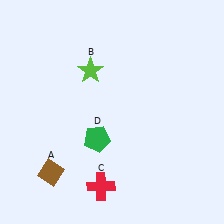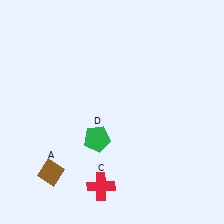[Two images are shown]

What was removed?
The lime star (B) was removed in Image 2.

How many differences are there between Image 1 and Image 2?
There is 1 difference between the two images.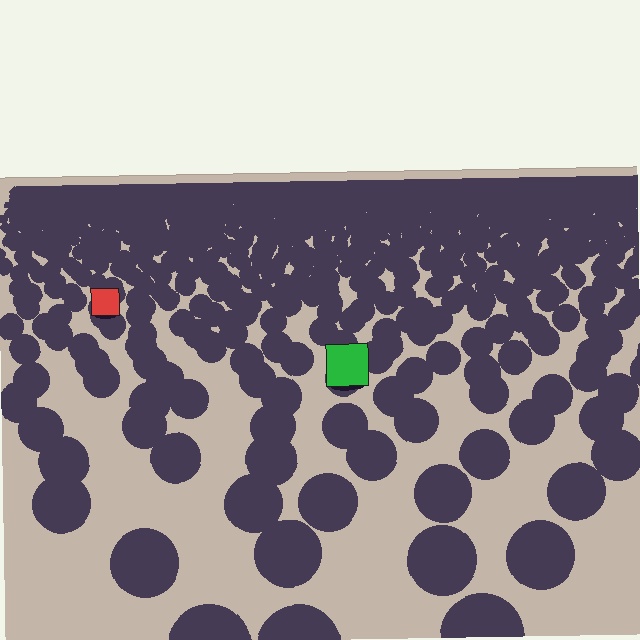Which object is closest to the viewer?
The green square is closest. The texture marks near it are larger and more spread out.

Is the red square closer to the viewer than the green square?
No. The green square is closer — you can tell from the texture gradient: the ground texture is coarser near it.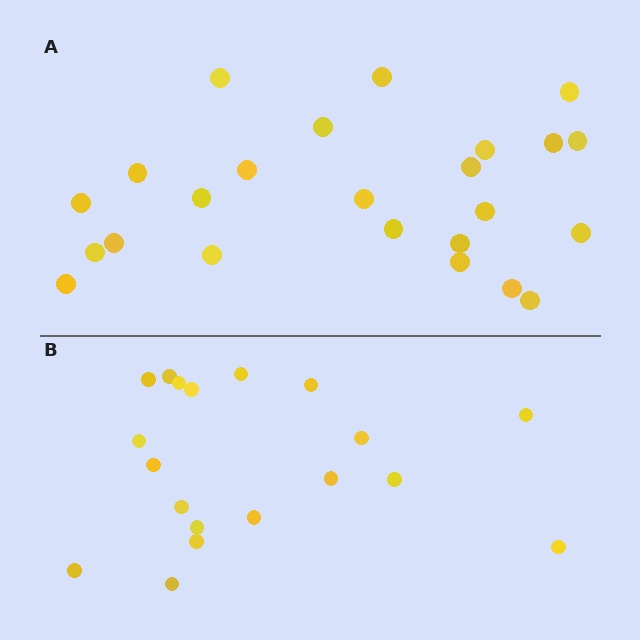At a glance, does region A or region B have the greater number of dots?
Region A (the top region) has more dots.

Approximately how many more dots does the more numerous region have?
Region A has about 5 more dots than region B.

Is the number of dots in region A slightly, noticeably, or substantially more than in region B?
Region A has noticeably more, but not dramatically so. The ratio is roughly 1.3 to 1.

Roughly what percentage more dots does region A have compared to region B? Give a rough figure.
About 25% more.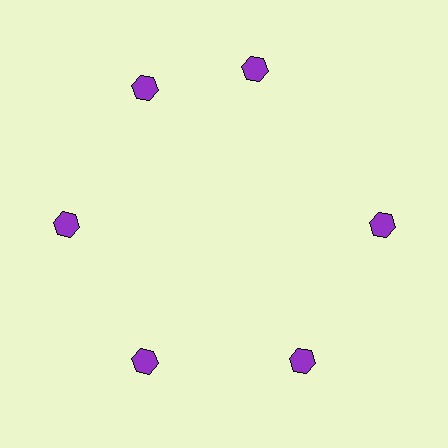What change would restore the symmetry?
The symmetry would be restored by rotating it back into even spacing with its neighbors so that all 6 hexagons sit at equal angles and equal distance from the center.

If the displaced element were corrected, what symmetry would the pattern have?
It would have 6-fold rotational symmetry — the pattern would map onto itself every 60 degrees.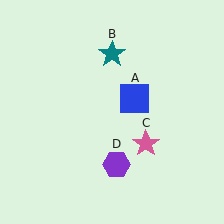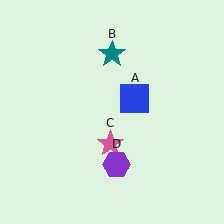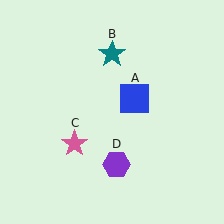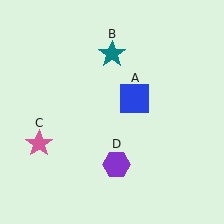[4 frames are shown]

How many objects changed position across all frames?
1 object changed position: pink star (object C).